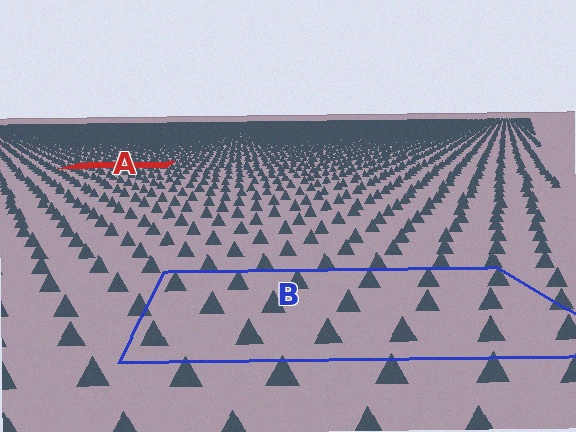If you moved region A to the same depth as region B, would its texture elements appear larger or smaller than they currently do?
They would appear larger. At a closer depth, the same texture elements are projected at a bigger on-screen size.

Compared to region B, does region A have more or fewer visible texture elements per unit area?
Region A has more texture elements per unit area — they are packed more densely because it is farther away.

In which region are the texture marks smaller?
The texture marks are smaller in region A, because it is farther away.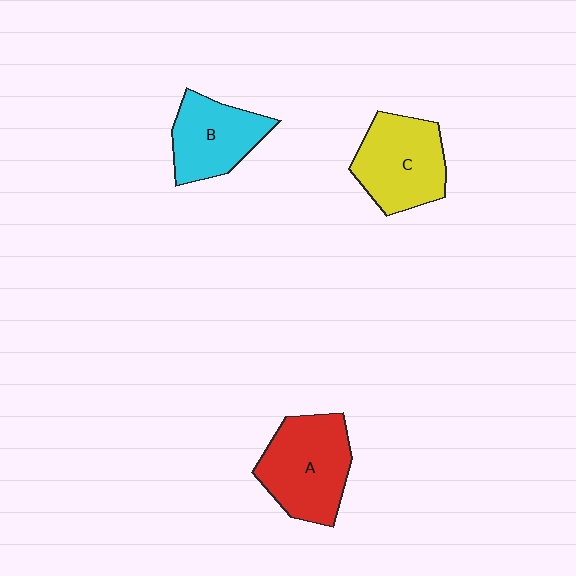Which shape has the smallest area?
Shape B (cyan).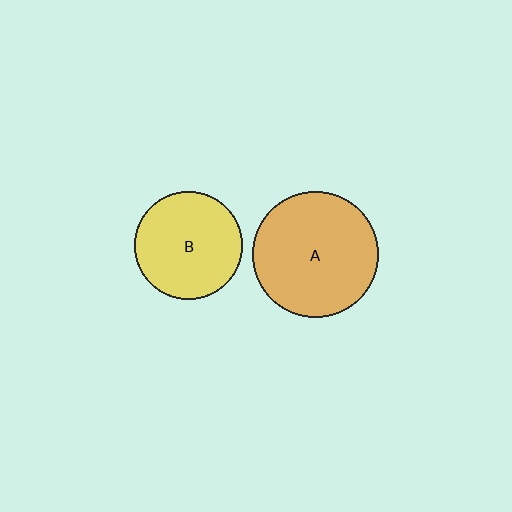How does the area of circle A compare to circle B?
Approximately 1.4 times.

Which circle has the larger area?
Circle A (orange).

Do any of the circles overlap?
No, none of the circles overlap.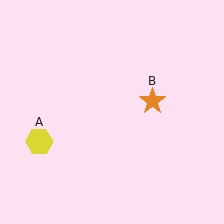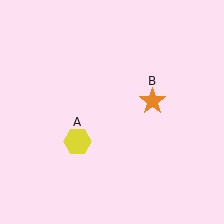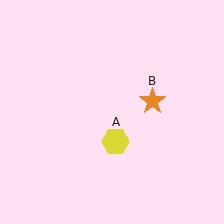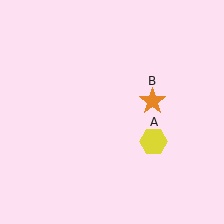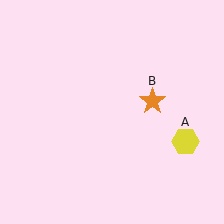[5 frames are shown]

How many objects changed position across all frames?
1 object changed position: yellow hexagon (object A).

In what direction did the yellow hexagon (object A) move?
The yellow hexagon (object A) moved right.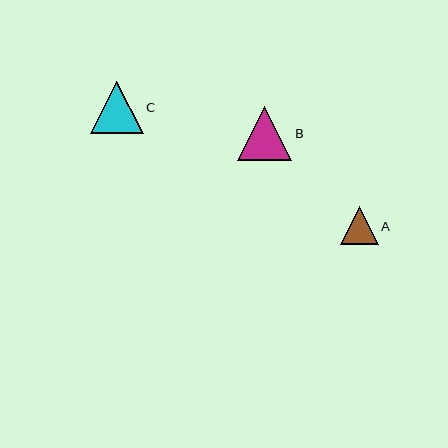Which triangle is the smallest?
Triangle A is the smallest with a size of approximately 38 pixels.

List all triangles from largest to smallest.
From largest to smallest: B, C, A.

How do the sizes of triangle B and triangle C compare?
Triangle B and triangle C are approximately the same size.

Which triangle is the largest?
Triangle B is the largest with a size of approximately 54 pixels.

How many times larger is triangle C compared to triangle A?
Triangle C is approximately 1.4 times the size of triangle A.